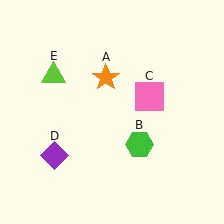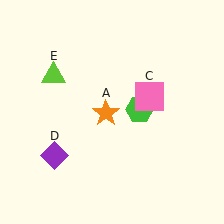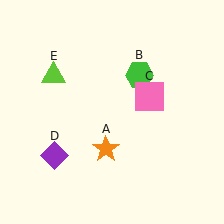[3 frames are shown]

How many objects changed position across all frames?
2 objects changed position: orange star (object A), green hexagon (object B).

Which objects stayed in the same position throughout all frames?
Pink square (object C) and purple diamond (object D) and lime triangle (object E) remained stationary.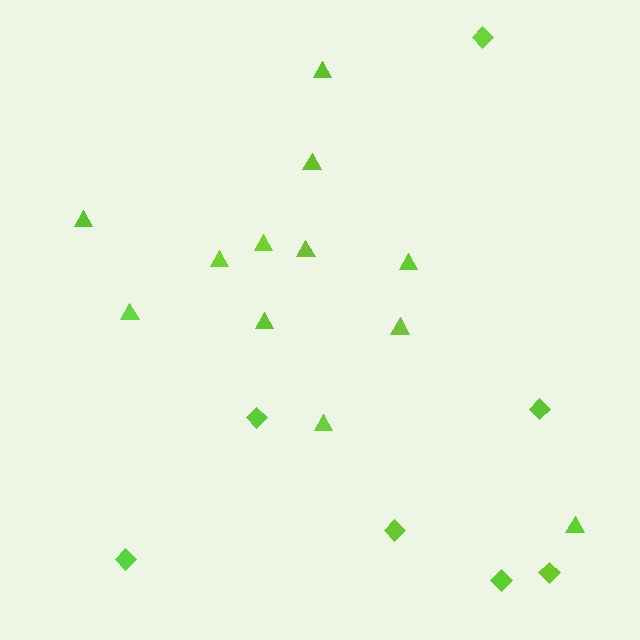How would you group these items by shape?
There are 2 groups: one group of triangles (12) and one group of diamonds (7).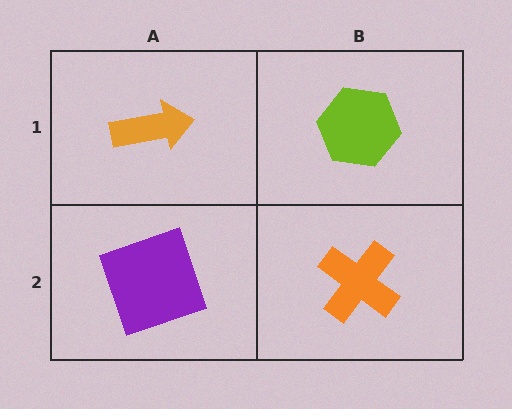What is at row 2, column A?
A purple square.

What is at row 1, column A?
An orange arrow.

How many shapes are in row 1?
2 shapes.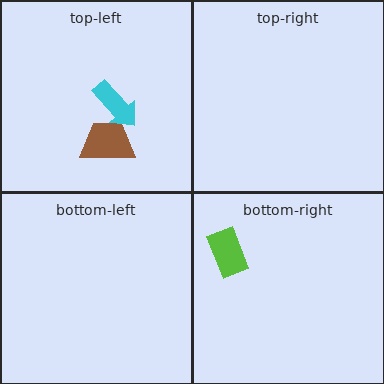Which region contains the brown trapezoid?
The top-left region.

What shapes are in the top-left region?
The brown trapezoid, the cyan arrow.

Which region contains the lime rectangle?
The bottom-right region.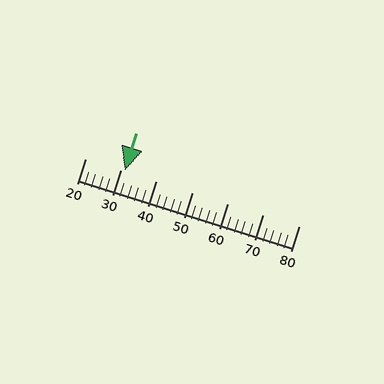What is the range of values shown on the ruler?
The ruler shows values from 20 to 80.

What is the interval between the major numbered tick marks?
The major tick marks are spaced 10 units apart.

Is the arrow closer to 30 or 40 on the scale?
The arrow is closer to 30.